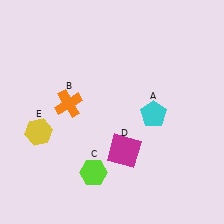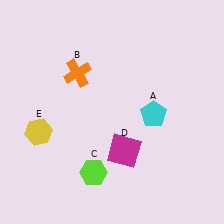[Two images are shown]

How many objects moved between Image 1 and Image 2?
1 object moved between the two images.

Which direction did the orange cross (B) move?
The orange cross (B) moved up.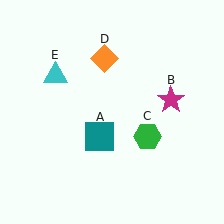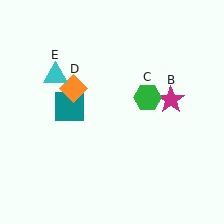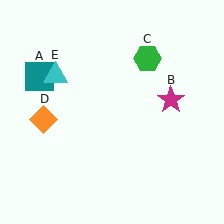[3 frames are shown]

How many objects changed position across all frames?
3 objects changed position: teal square (object A), green hexagon (object C), orange diamond (object D).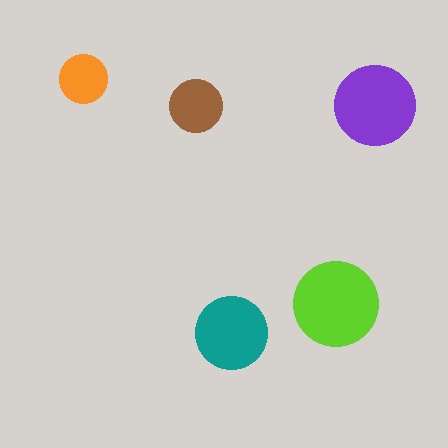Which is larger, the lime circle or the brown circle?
The lime one.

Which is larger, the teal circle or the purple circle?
The purple one.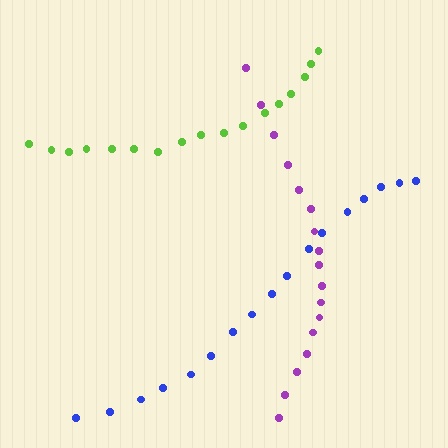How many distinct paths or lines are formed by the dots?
There are 3 distinct paths.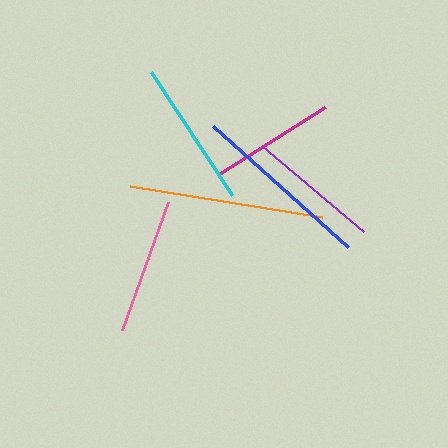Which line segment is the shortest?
The magenta line is the shortest at approximately 126 pixels.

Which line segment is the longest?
The orange line is the longest at approximately 194 pixels.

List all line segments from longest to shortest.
From longest to shortest: orange, blue, cyan, pink, purple, magenta.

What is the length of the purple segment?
The purple segment is approximately 134 pixels long.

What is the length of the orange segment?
The orange segment is approximately 194 pixels long.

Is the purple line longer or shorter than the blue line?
The blue line is longer than the purple line.